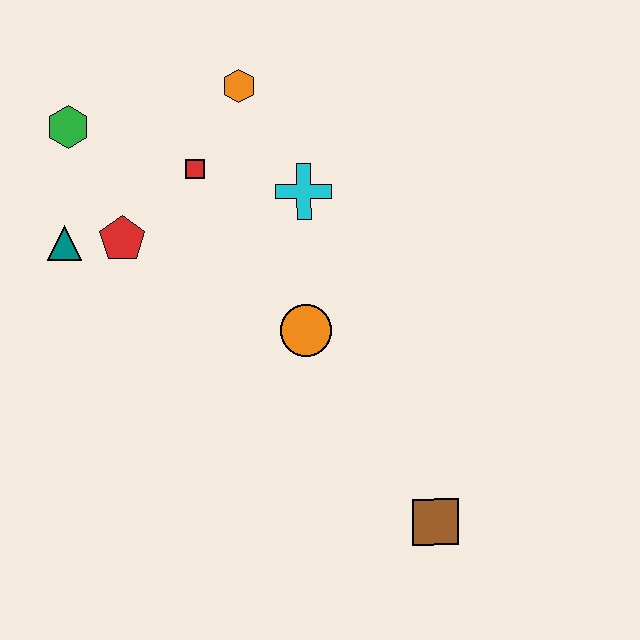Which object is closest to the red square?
The orange hexagon is closest to the red square.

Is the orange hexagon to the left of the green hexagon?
No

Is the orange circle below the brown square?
No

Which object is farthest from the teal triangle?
The brown square is farthest from the teal triangle.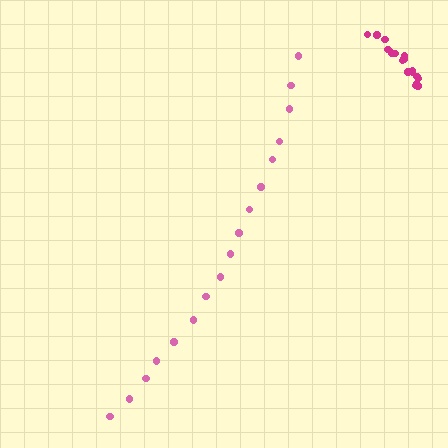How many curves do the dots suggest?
There are 2 distinct paths.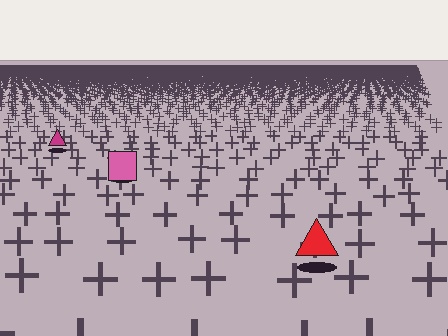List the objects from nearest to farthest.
From nearest to farthest: the red triangle, the pink square, the magenta triangle.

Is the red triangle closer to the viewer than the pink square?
Yes. The red triangle is closer — you can tell from the texture gradient: the ground texture is coarser near it.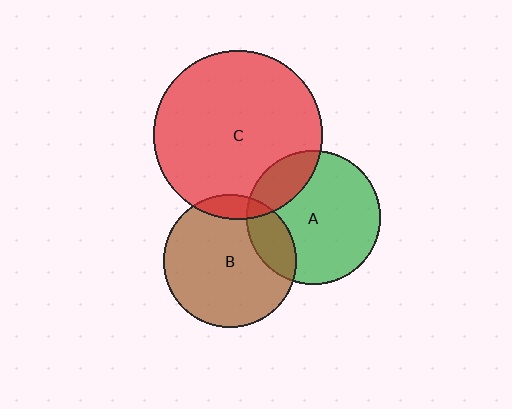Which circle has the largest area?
Circle C (red).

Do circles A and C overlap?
Yes.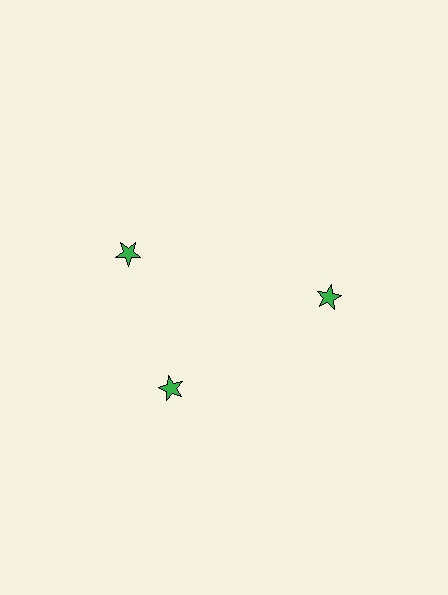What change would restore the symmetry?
The symmetry would be restored by rotating it back into even spacing with its neighbors so that all 3 stars sit at equal angles and equal distance from the center.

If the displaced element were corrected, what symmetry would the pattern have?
It would have 3-fold rotational symmetry — the pattern would map onto itself every 120 degrees.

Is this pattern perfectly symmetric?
No. The 3 green stars are arranged in a ring, but one element near the 11 o'clock position is rotated out of alignment along the ring, breaking the 3-fold rotational symmetry.